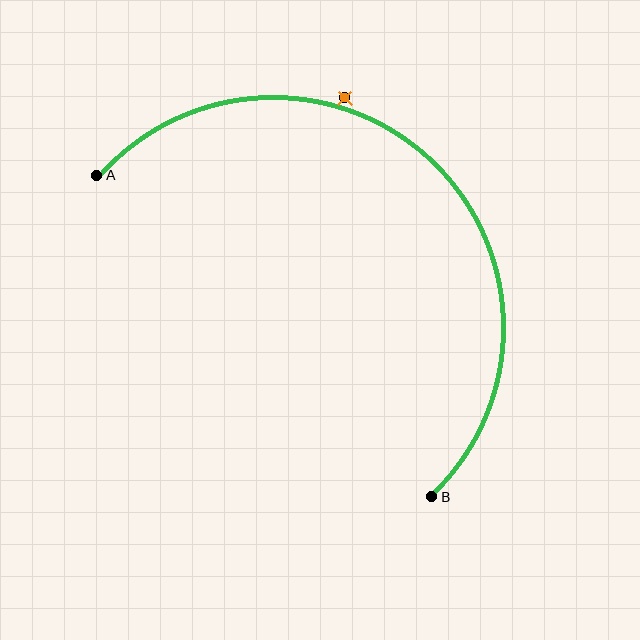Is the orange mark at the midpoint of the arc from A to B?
No — the orange mark does not lie on the arc at all. It sits slightly outside the curve.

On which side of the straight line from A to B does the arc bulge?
The arc bulges above and to the right of the straight line connecting A and B.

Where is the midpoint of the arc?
The arc midpoint is the point on the curve farthest from the straight line joining A and B. It sits above and to the right of that line.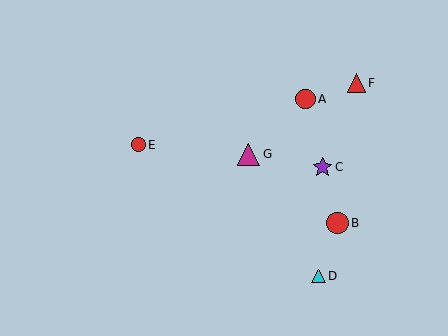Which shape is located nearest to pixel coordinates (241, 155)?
The magenta triangle (labeled G) at (249, 154) is nearest to that location.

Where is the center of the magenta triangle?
The center of the magenta triangle is at (249, 154).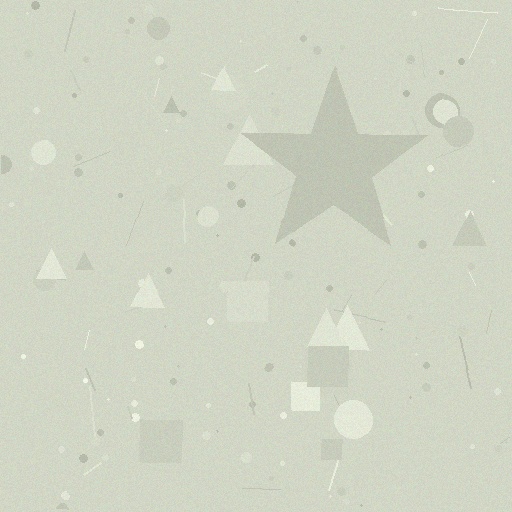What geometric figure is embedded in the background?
A star is embedded in the background.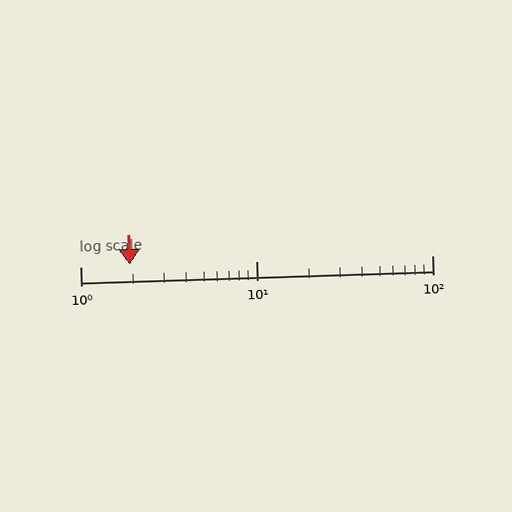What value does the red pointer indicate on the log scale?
The pointer indicates approximately 1.9.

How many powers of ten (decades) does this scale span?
The scale spans 2 decades, from 1 to 100.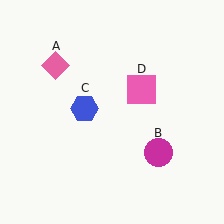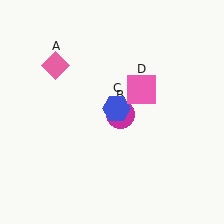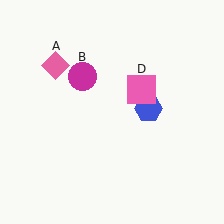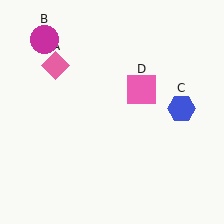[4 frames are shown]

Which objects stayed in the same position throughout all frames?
Pink diamond (object A) and pink square (object D) remained stationary.